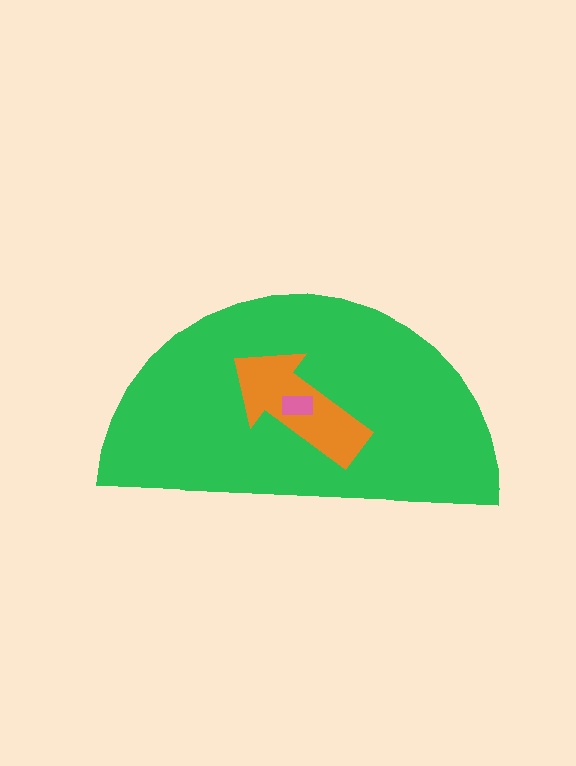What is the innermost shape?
The pink rectangle.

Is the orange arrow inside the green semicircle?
Yes.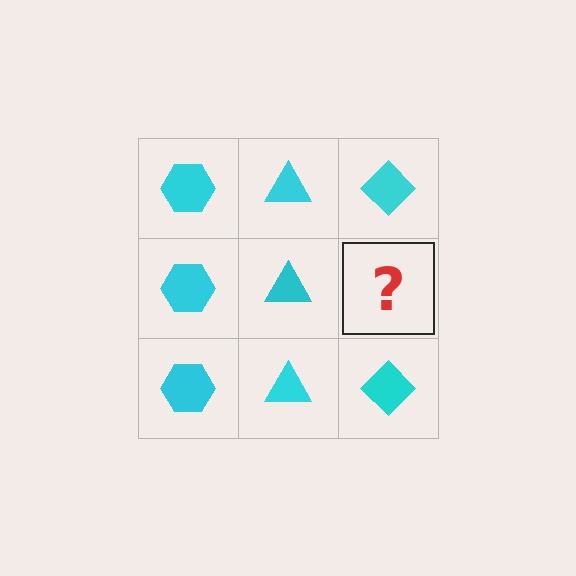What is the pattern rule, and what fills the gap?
The rule is that each column has a consistent shape. The gap should be filled with a cyan diamond.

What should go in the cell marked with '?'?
The missing cell should contain a cyan diamond.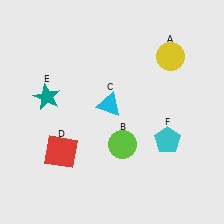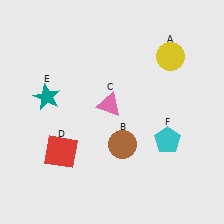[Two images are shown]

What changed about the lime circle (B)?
In Image 1, B is lime. In Image 2, it changed to brown.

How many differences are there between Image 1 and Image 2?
There are 2 differences between the two images.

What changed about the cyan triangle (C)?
In Image 1, C is cyan. In Image 2, it changed to pink.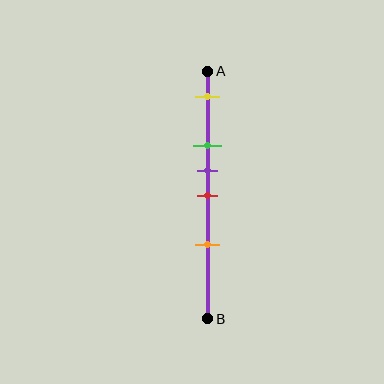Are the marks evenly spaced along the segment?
No, the marks are not evenly spaced.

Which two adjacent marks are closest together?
The purple and red marks are the closest adjacent pair.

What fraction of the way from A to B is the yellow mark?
The yellow mark is approximately 10% (0.1) of the way from A to B.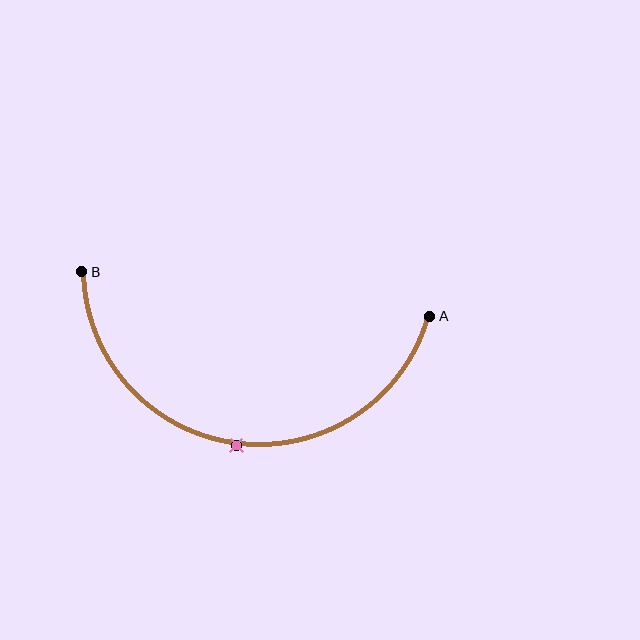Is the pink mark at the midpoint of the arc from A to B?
Yes. The pink mark lies on the arc at equal arc-length from both A and B — it is the arc midpoint.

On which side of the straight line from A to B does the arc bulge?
The arc bulges below the straight line connecting A and B.